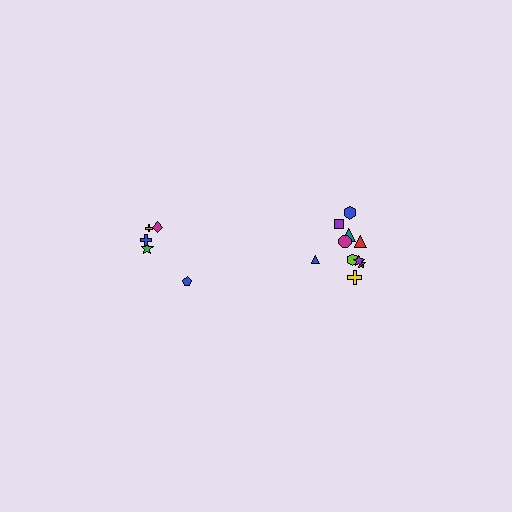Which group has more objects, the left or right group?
The right group.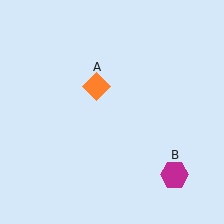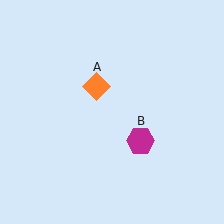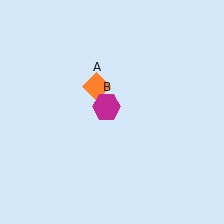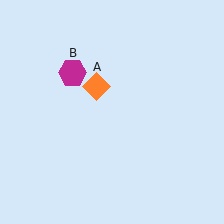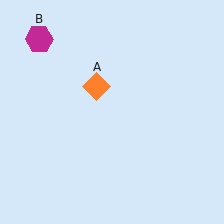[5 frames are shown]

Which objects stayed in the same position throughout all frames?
Orange diamond (object A) remained stationary.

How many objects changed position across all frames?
1 object changed position: magenta hexagon (object B).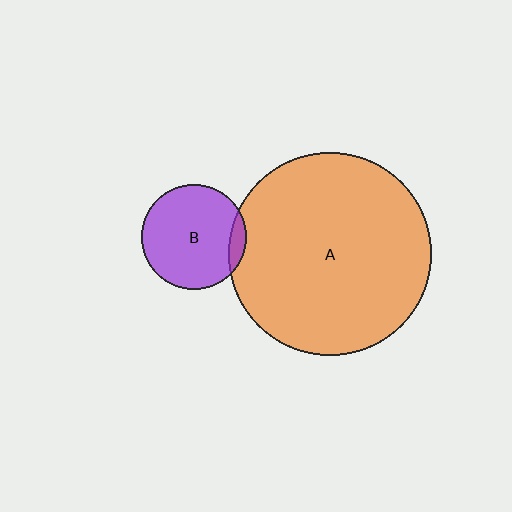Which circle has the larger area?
Circle A (orange).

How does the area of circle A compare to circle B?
Approximately 3.7 times.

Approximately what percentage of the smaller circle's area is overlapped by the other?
Approximately 10%.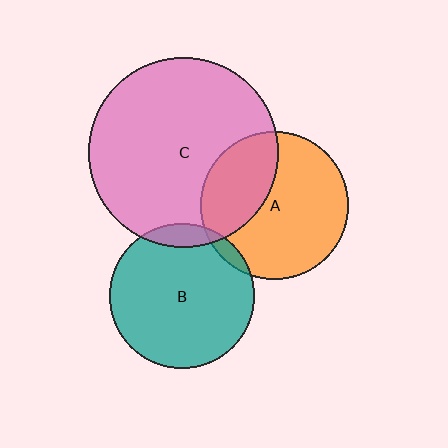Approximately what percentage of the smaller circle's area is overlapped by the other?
Approximately 10%.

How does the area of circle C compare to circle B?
Approximately 1.7 times.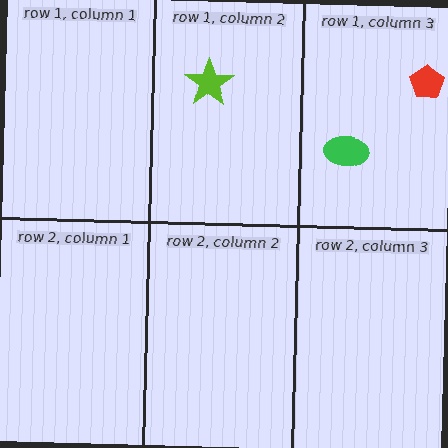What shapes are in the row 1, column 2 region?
The lime star.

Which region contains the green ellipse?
The row 1, column 3 region.